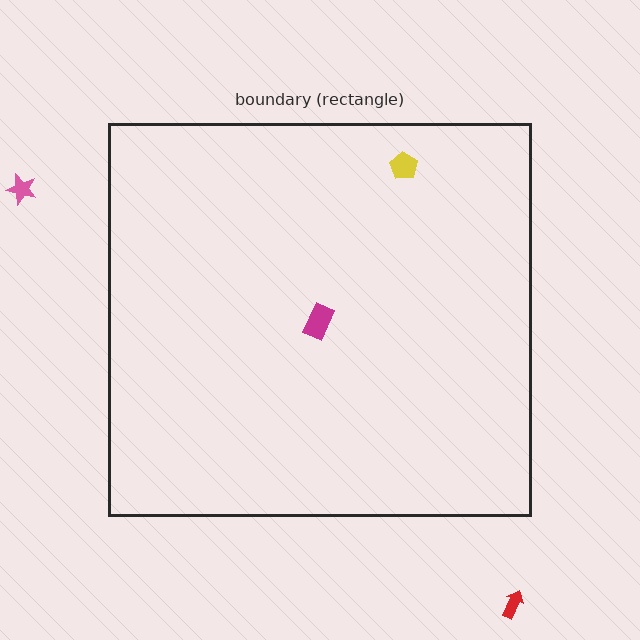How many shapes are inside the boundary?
2 inside, 2 outside.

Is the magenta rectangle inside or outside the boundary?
Inside.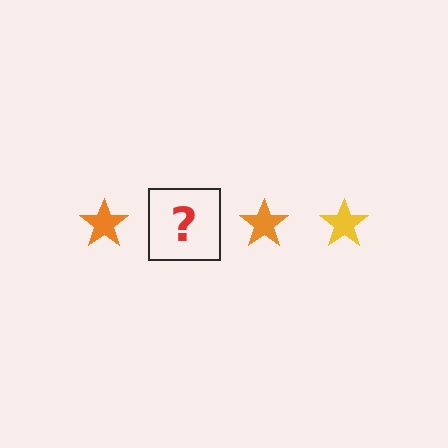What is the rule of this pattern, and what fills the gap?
The rule is that the pattern cycles through orange, yellow stars. The gap should be filled with a yellow star.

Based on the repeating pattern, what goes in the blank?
The blank should be a yellow star.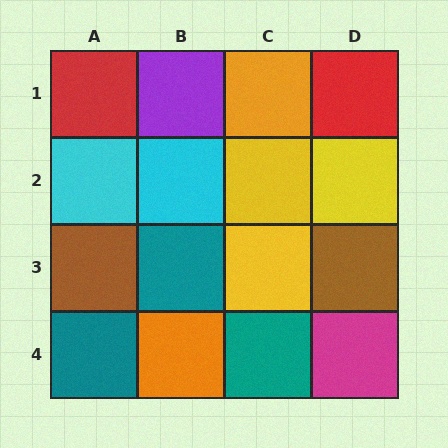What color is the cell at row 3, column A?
Brown.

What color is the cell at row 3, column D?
Brown.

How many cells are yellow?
3 cells are yellow.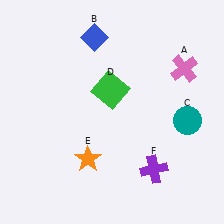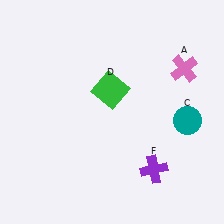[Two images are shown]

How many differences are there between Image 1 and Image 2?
There are 2 differences between the two images.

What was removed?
The orange star (E), the blue diamond (B) were removed in Image 2.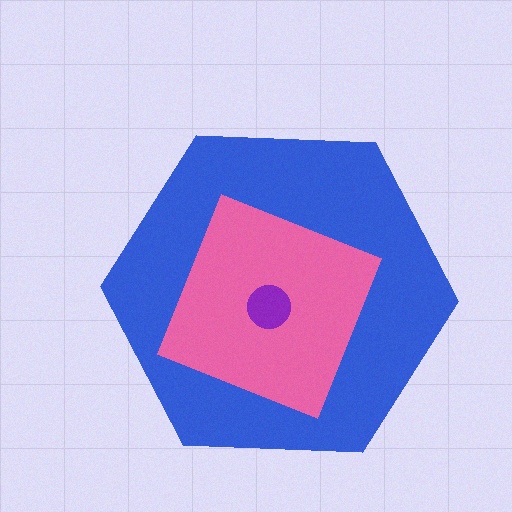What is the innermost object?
The purple circle.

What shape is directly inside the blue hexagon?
The pink square.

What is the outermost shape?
The blue hexagon.